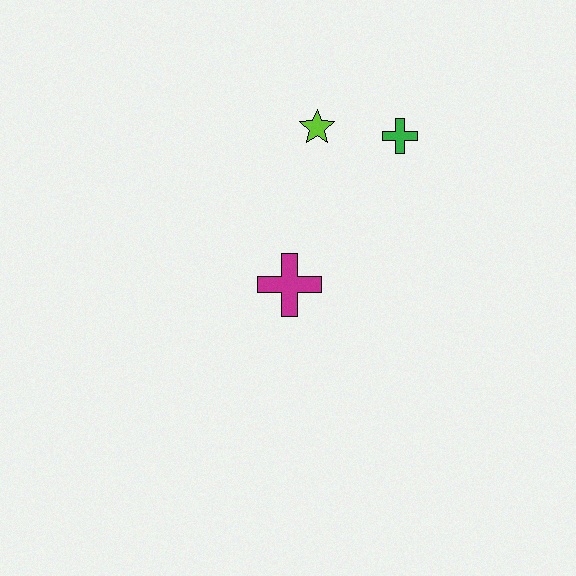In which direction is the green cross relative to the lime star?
The green cross is to the right of the lime star.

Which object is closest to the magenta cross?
The lime star is closest to the magenta cross.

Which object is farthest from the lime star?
The magenta cross is farthest from the lime star.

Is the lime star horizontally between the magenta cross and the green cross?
Yes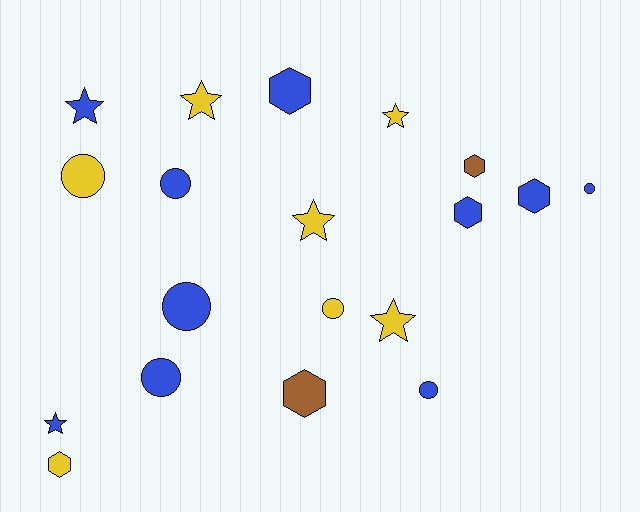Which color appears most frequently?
Blue, with 10 objects.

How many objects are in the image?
There are 19 objects.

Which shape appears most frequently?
Circle, with 7 objects.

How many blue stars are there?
There are 2 blue stars.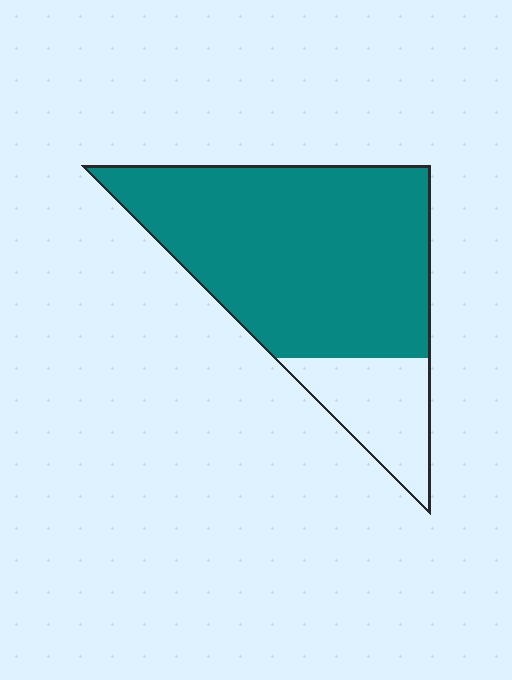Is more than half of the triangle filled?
Yes.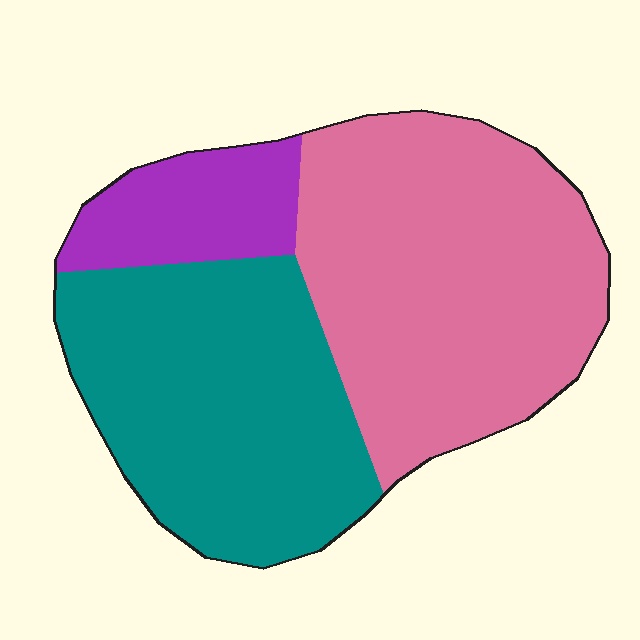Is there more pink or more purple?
Pink.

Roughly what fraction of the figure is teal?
Teal takes up about two fifths (2/5) of the figure.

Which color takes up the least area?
Purple, at roughly 15%.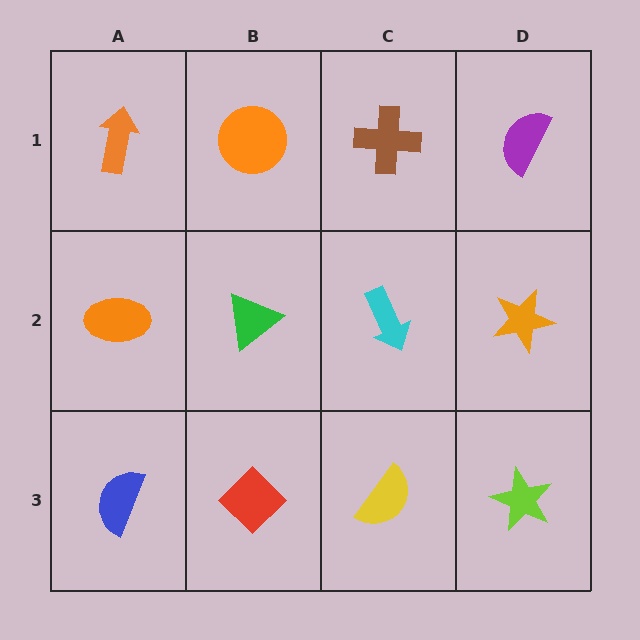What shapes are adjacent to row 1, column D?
An orange star (row 2, column D), a brown cross (row 1, column C).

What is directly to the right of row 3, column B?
A yellow semicircle.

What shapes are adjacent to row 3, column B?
A green triangle (row 2, column B), a blue semicircle (row 3, column A), a yellow semicircle (row 3, column C).